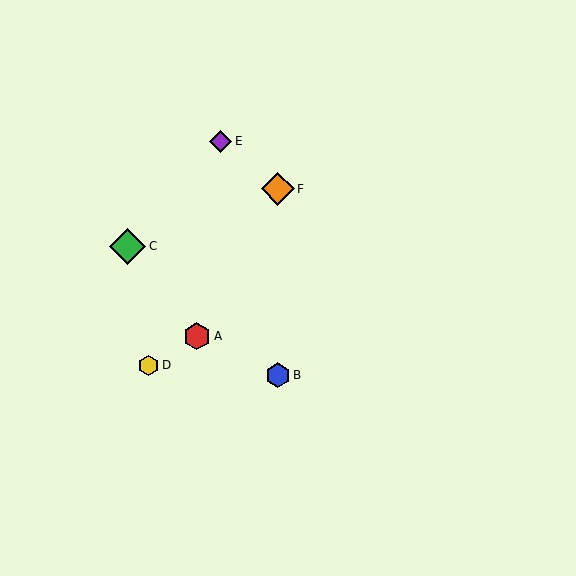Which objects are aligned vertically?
Objects B, F are aligned vertically.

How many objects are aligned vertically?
2 objects (B, F) are aligned vertically.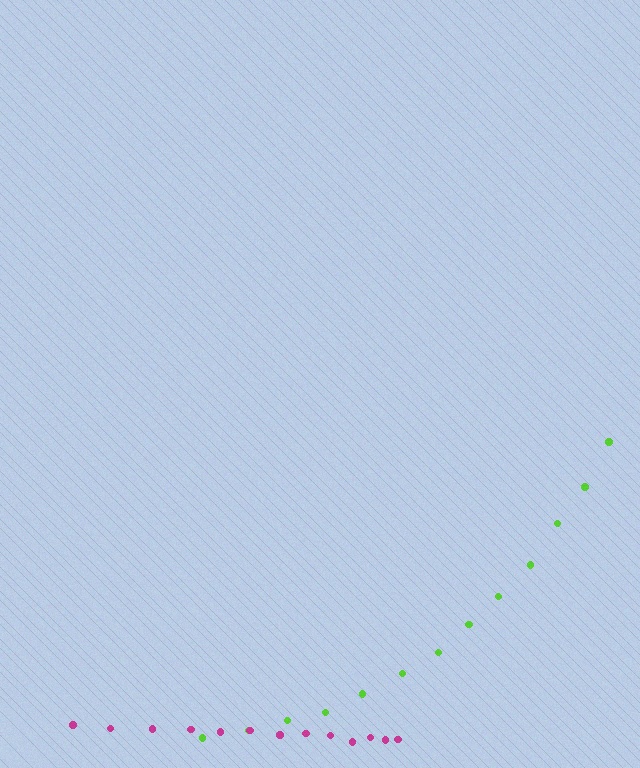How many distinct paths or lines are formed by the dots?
There are 2 distinct paths.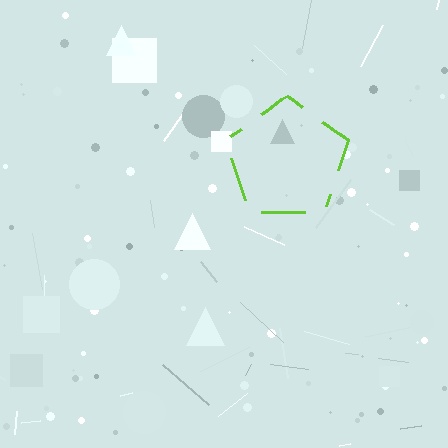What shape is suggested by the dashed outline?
The dashed outline suggests a pentagon.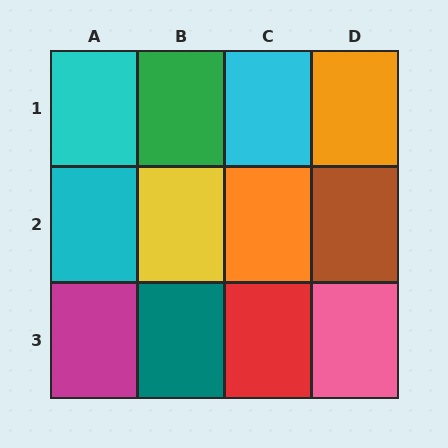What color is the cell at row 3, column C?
Red.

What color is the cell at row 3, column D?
Pink.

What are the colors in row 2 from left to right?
Cyan, yellow, orange, brown.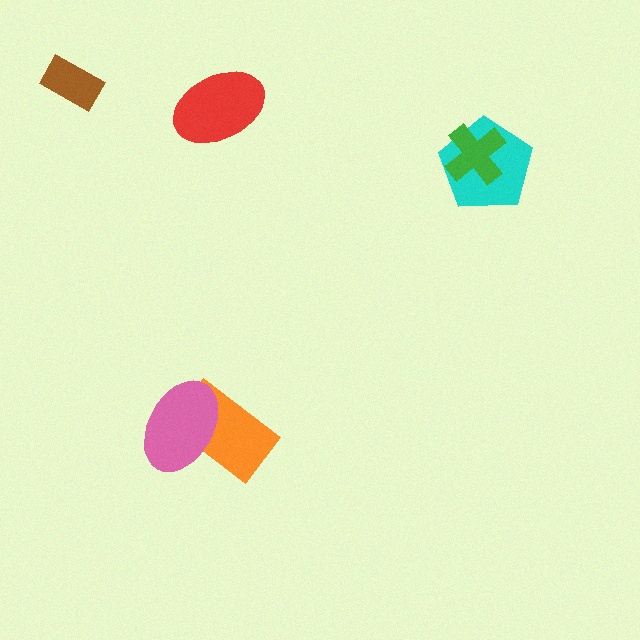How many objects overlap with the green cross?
1 object overlaps with the green cross.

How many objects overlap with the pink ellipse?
1 object overlaps with the pink ellipse.